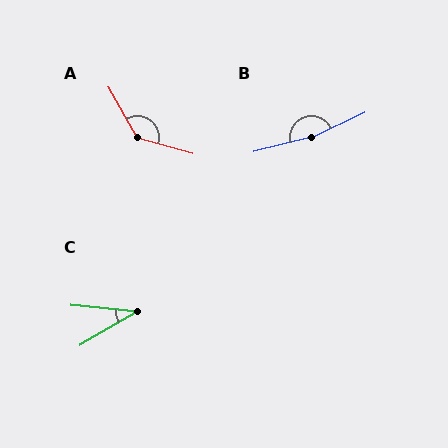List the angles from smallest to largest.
C (35°), A (135°), B (169°).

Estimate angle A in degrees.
Approximately 135 degrees.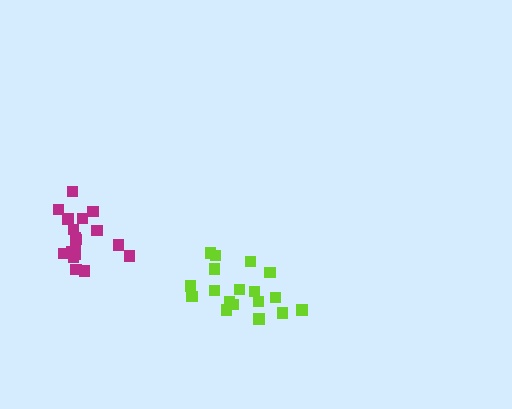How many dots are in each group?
Group 1: 18 dots, Group 2: 18 dots (36 total).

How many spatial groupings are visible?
There are 2 spatial groupings.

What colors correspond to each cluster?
The clusters are colored: magenta, lime.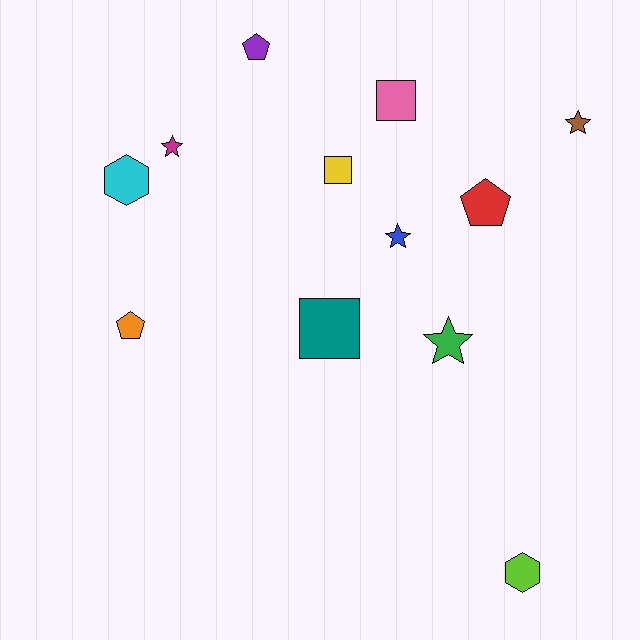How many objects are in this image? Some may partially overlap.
There are 12 objects.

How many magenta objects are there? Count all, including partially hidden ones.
There is 1 magenta object.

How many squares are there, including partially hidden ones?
There are 3 squares.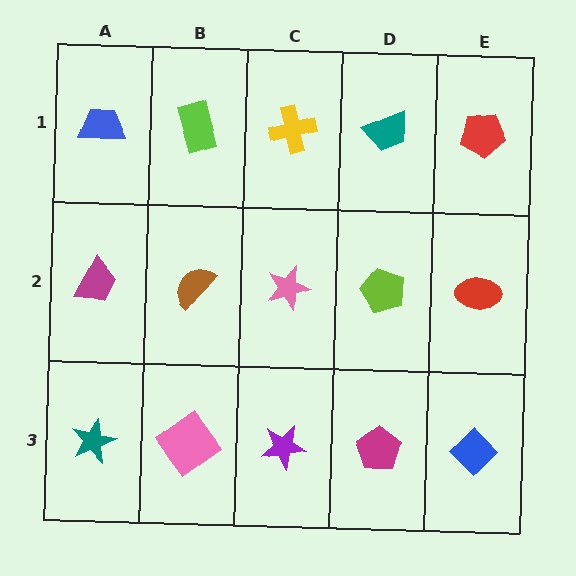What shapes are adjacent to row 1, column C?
A pink star (row 2, column C), a lime rectangle (row 1, column B), a teal trapezoid (row 1, column D).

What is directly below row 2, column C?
A purple star.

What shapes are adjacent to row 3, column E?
A red ellipse (row 2, column E), a magenta pentagon (row 3, column D).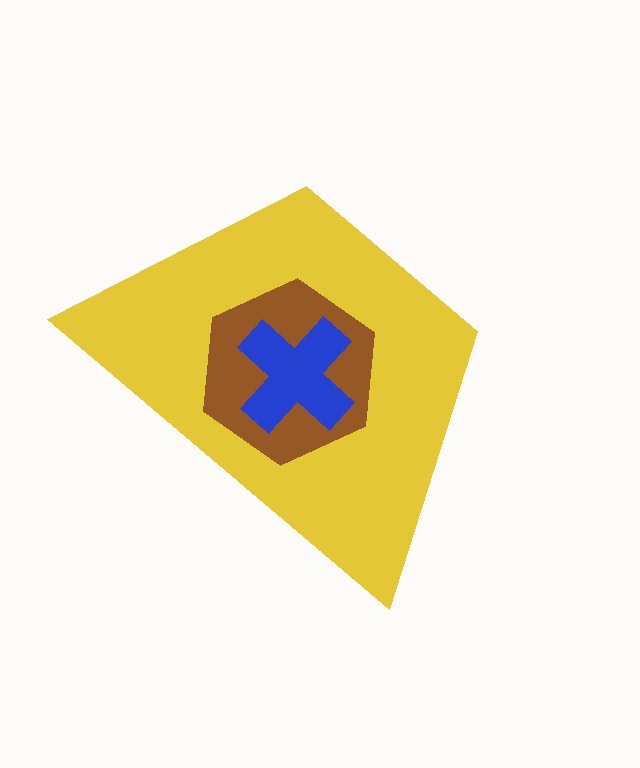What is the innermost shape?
The blue cross.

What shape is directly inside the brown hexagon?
The blue cross.